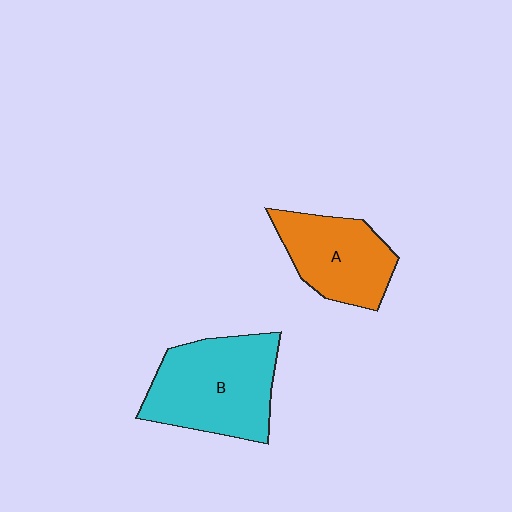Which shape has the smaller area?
Shape A (orange).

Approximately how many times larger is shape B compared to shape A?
Approximately 1.4 times.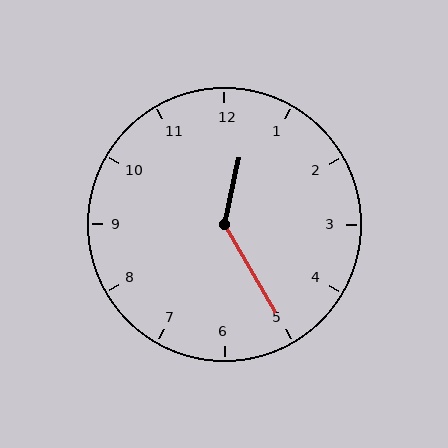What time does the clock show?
12:25.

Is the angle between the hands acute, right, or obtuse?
It is obtuse.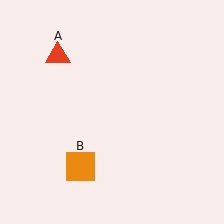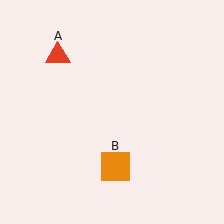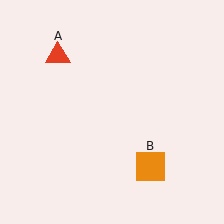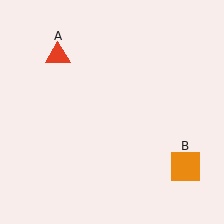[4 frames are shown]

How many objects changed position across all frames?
1 object changed position: orange square (object B).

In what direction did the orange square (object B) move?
The orange square (object B) moved right.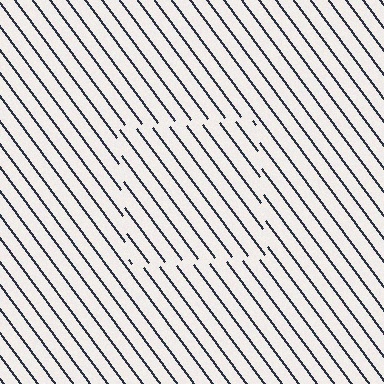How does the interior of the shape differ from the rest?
The interior of the shape contains the same grating, shifted by half a period — the contour is defined by the phase discontinuity where line-ends from the inner and outer gratings abut.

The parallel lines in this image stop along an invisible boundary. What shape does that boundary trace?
An illusory square. The interior of the shape contains the same grating, shifted by half a period — the contour is defined by the phase discontinuity where line-ends from the inner and outer gratings abut.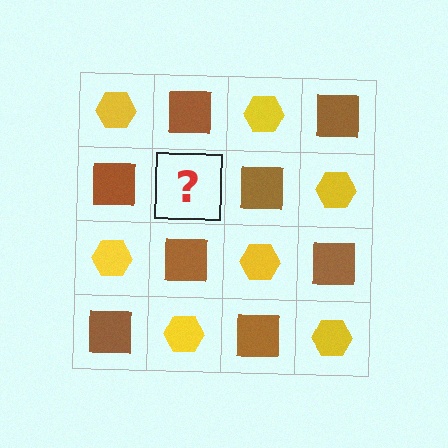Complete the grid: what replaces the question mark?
The question mark should be replaced with a yellow hexagon.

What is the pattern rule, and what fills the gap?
The rule is that it alternates yellow hexagon and brown square in a checkerboard pattern. The gap should be filled with a yellow hexagon.